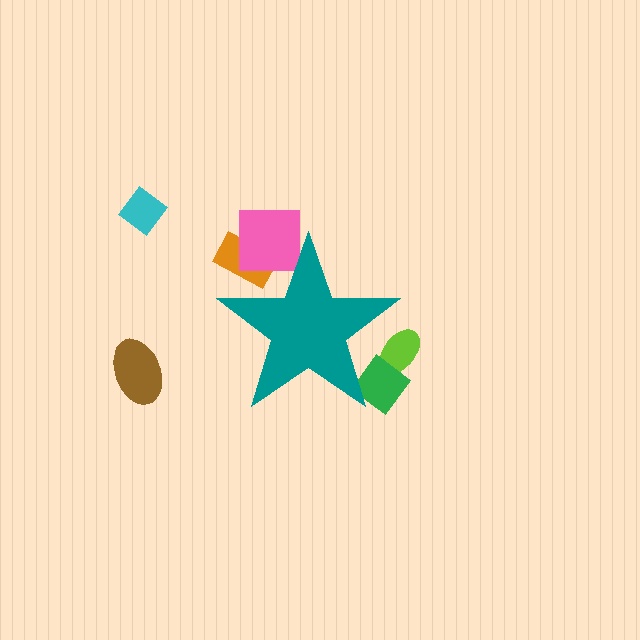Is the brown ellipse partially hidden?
No, the brown ellipse is fully visible.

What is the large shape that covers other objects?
A teal star.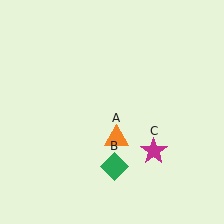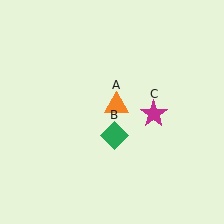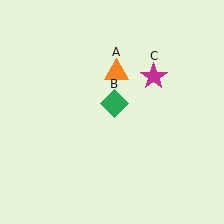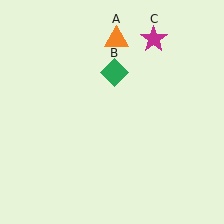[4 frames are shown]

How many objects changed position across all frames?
3 objects changed position: orange triangle (object A), green diamond (object B), magenta star (object C).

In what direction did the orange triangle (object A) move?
The orange triangle (object A) moved up.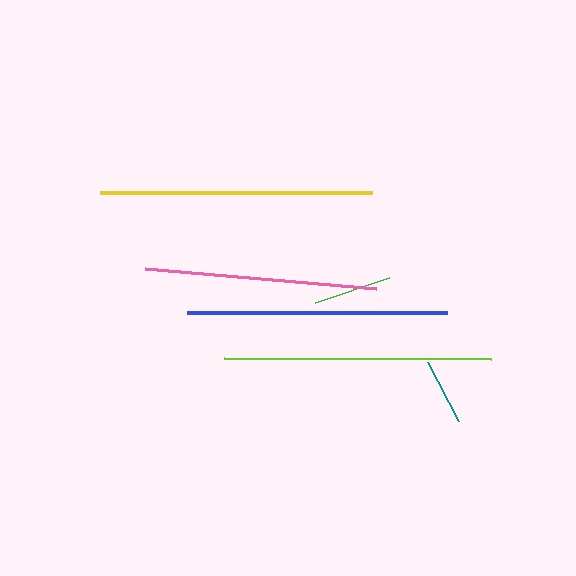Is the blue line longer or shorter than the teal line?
The blue line is longer than the teal line.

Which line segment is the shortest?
The teal line is the shortest at approximately 66 pixels.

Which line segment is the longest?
The yellow line is the longest at approximately 272 pixels.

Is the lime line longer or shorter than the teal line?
The lime line is longer than the teal line.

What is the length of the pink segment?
The pink segment is approximately 232 pixels long.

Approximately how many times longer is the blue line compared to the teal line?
The blue line is approximately 3.9 times the length of the teal line.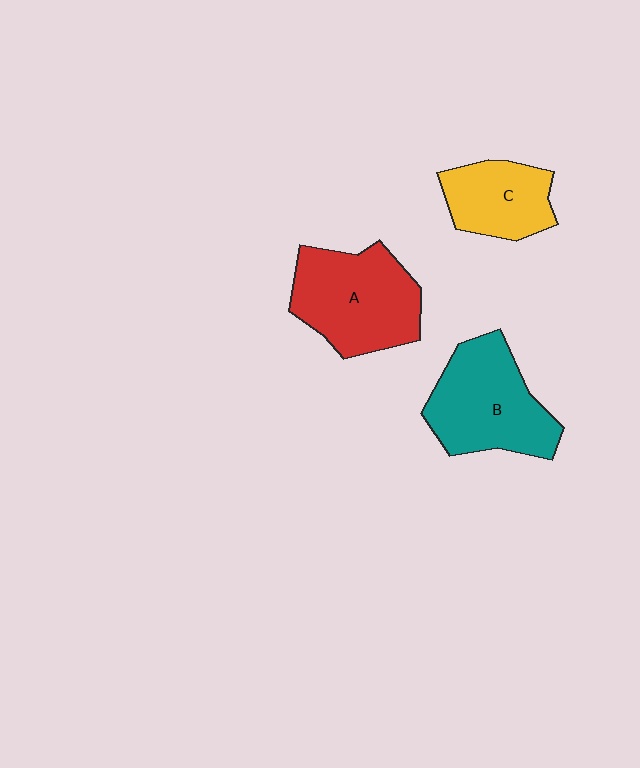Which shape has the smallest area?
Shape C (yellow).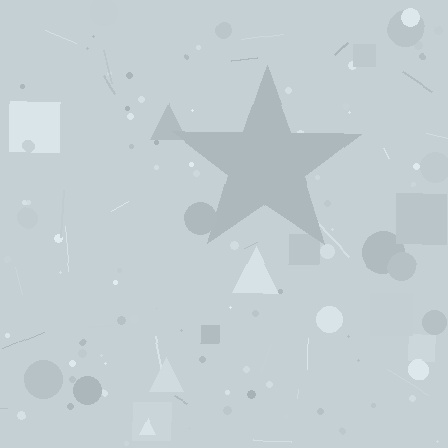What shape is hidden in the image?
A star is hidden in the image.